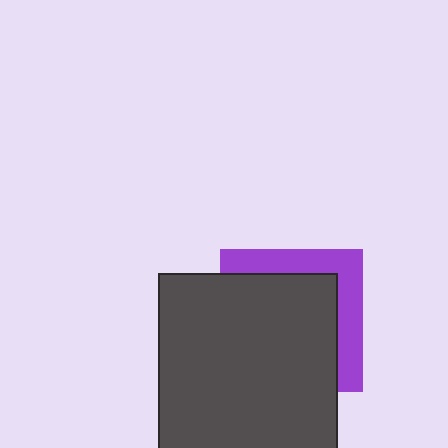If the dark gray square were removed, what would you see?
You would see the complete purple square.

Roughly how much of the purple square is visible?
A small part of it is visible (roughly 32%).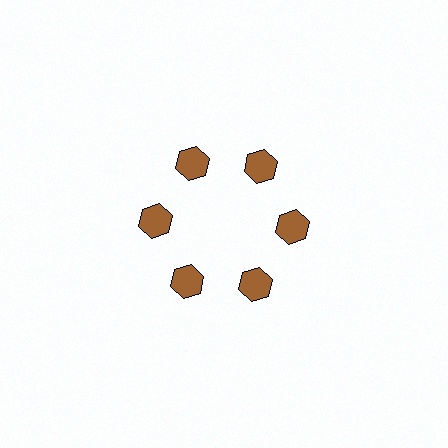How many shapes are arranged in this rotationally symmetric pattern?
There are 6 shapes, arranged in 6 groups of 1.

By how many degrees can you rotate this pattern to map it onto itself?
The pattern maps onto itself every 60 degrees of rotation.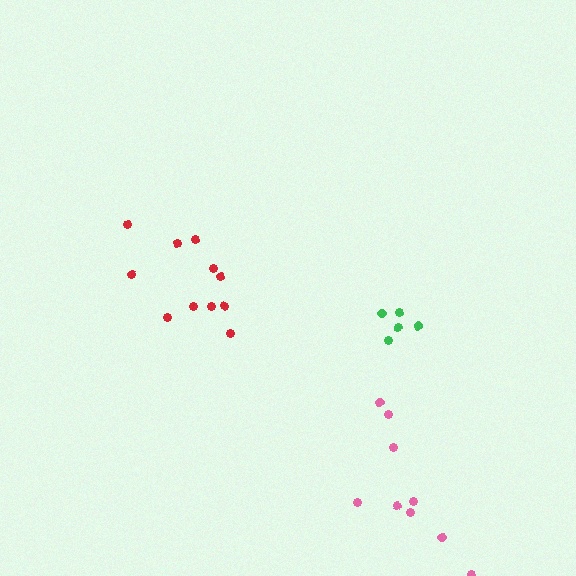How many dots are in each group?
Group 1: 11 dots, Group 2: 5 dots, Group 3: 9 dots (25 total).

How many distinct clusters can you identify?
There are 3 distinct clusters.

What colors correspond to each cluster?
The clusters are colored: red, green, pink.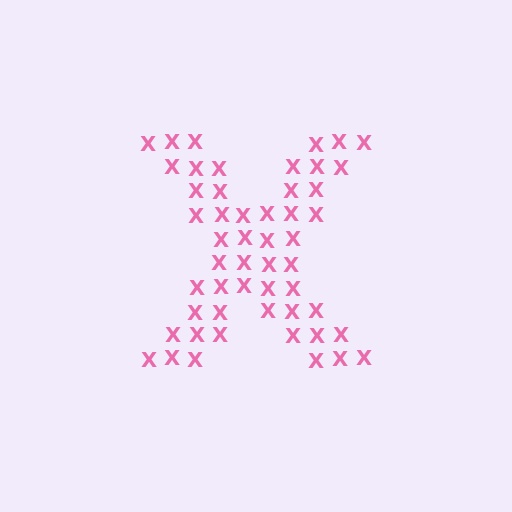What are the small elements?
The small elements are letter X's.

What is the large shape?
The large shape is the letter X.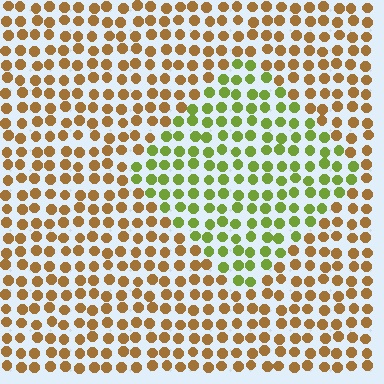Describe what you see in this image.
The image is filled with small brown elements in a uniform arrangement. A diamond-shaped region is visible where the elements are tinted to a slightly different hue, forming a subtle color boundary.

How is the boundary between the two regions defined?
The boundary is defined purely by a slight shift in hue (about 54 degrees). Spacing, size, and orientation are identical on both sides.